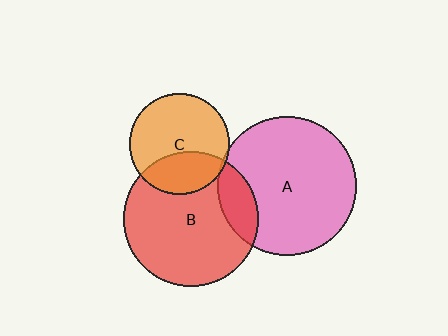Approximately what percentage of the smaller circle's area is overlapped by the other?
Approximately 15%.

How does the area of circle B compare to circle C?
Approximately 1.8 times.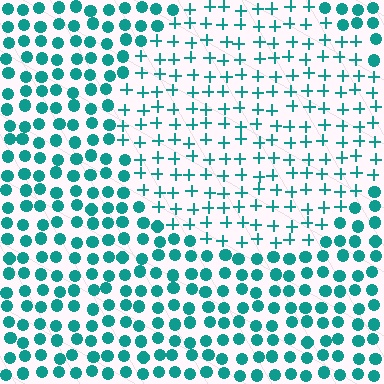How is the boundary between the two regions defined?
The boundary is defined by a change in element shape: plus signs inside vs. circles outside. All elements share the same color and spacing.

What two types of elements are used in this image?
The image uses plus signs inside the circle region and circles outside it.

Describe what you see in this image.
The image is filled with small teal elements arranged in a uniform grid. A circle-shaped region contains plus signs, while the surrounding area contains circles. The boundary is defined purely by the change in element shape.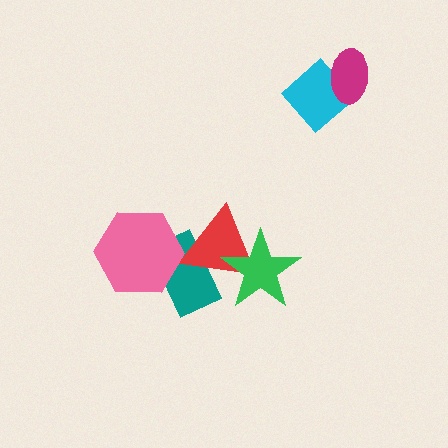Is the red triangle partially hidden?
Yes, it is partially covered by another shape.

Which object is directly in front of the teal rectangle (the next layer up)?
The red triangle is directly in front of the teal rectangle.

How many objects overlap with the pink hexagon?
2 objects overlap with the pink hexagon.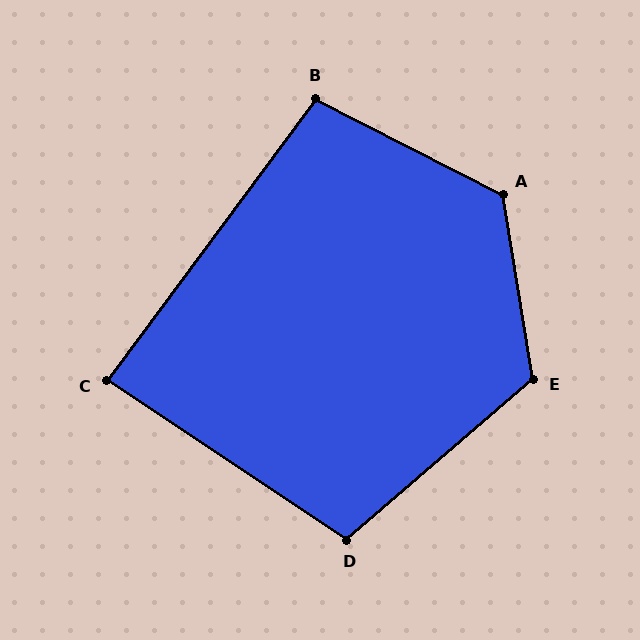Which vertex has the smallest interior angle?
C, at approximately 87 degrees.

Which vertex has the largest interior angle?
A, at approximately 127 degrees.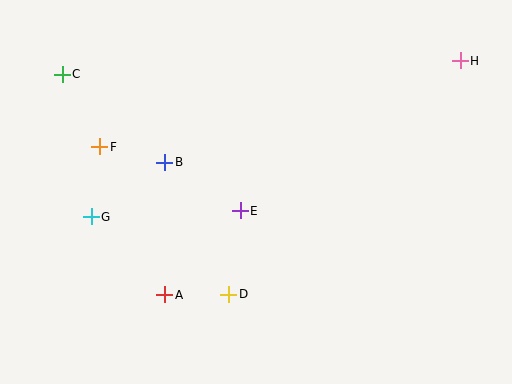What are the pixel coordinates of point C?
Point C is at (62, 74).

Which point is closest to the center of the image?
Point E at (240, 211) is closest to the center.